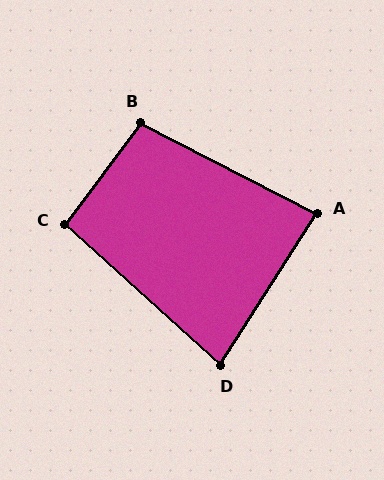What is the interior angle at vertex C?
Approximately 95 degrees (obtuse).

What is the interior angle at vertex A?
Approximately 85 degrees (acute).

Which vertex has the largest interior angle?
B, at approximately 99 degrees.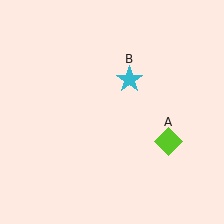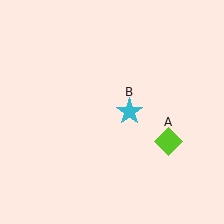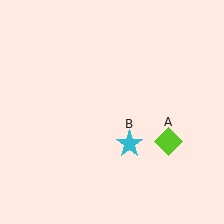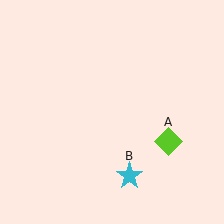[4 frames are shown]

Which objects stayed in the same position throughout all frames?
Lime diamond (object A) remained stationary.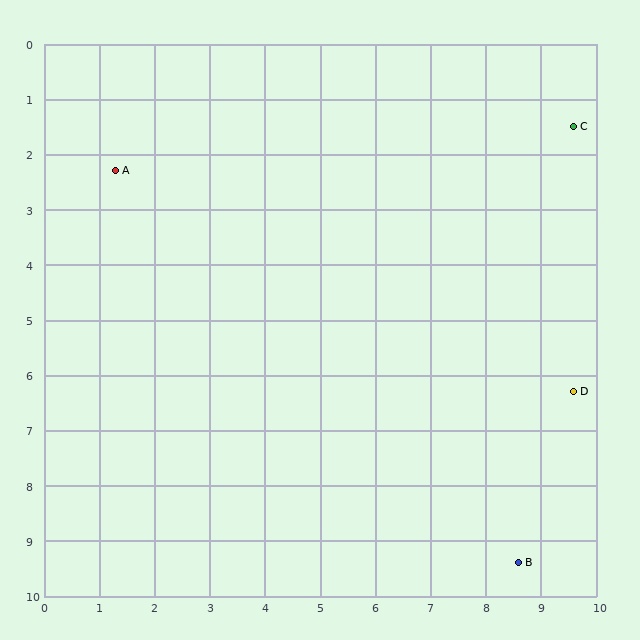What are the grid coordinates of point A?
Point A is at approximately (1.3, 2.3).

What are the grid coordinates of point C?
Point C is at approximately (9.6, 1.5).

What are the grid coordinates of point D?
Point D is at approximately (9.6, 6.3).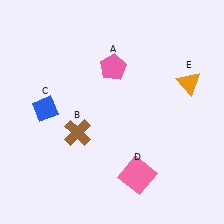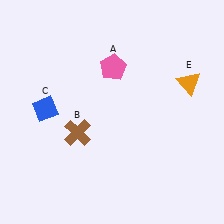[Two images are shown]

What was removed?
The pink square (D) was removed in Image 2.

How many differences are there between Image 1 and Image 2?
There is 1 difference between the two images.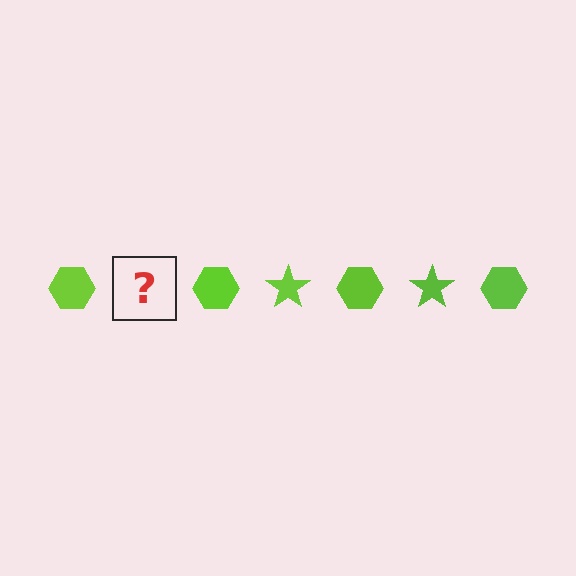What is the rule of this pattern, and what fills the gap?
The rule is that the pattern cycles through hexagon, star shapes in lime. The gap should be filled with a lime star.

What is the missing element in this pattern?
The missing element is a lime star.